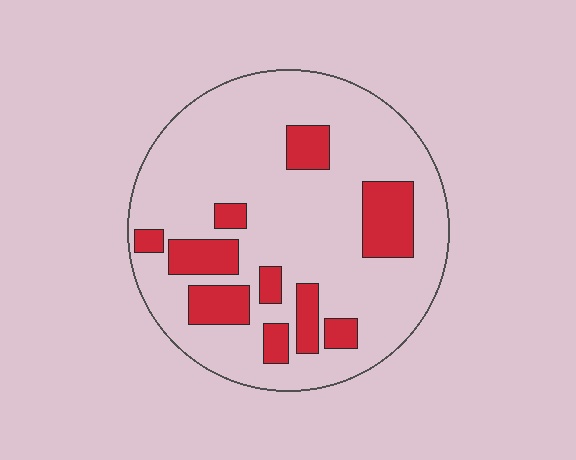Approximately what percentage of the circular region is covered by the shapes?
Approximately 20%.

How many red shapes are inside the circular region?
10.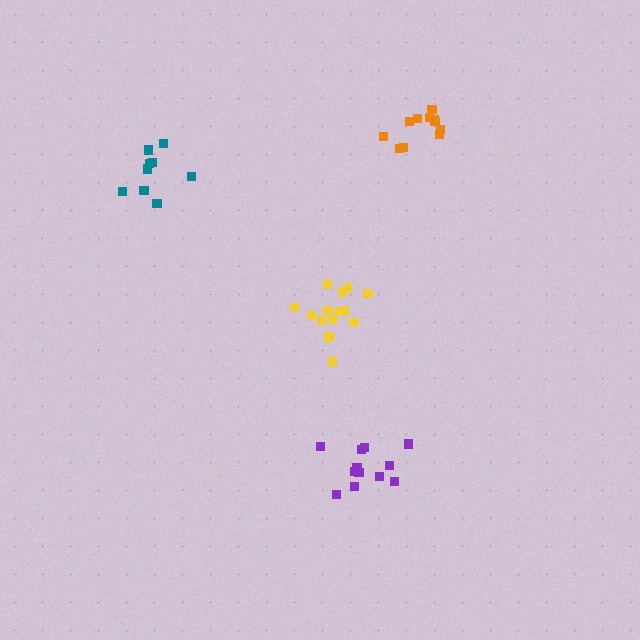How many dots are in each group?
Group 1: 9 dots, Group 2: 11 dots, Group 3: 14 dots, Group 4: 12 dots (46 total).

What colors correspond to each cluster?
The clusters are colored: teal, orange, yellow, purple.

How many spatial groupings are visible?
There are 4 spatial groupings.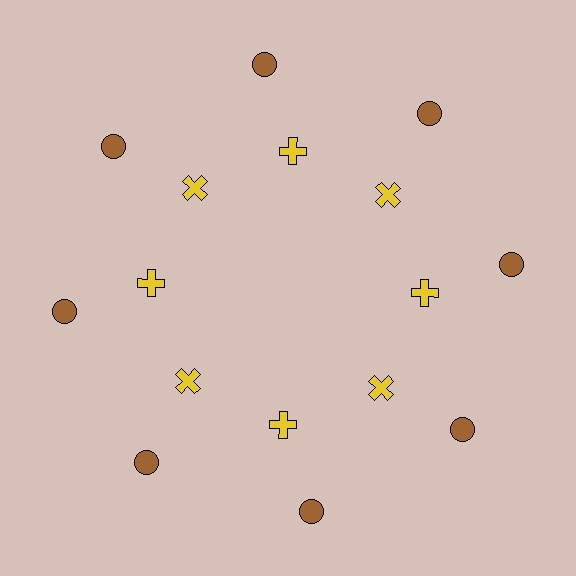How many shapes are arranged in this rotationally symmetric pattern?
There are 16 shapes, arranged in 8 groups of 2.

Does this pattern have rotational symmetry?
Yes, this pattern has 8-fold rotational symmetry. It looks the same after rotating 45 degrees around the center.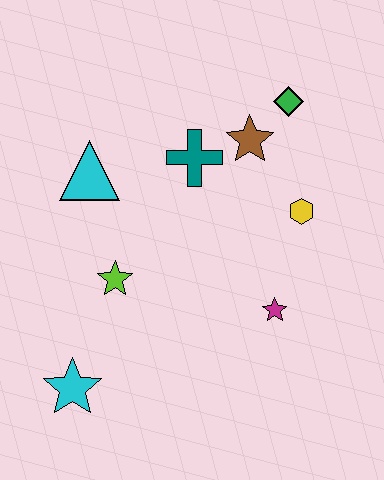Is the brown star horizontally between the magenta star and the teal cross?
Yes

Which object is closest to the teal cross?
The brown star is closest to the teal cross.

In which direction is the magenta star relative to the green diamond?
The magenta star is below the green diamond.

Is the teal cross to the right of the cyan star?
Yes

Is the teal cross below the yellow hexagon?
No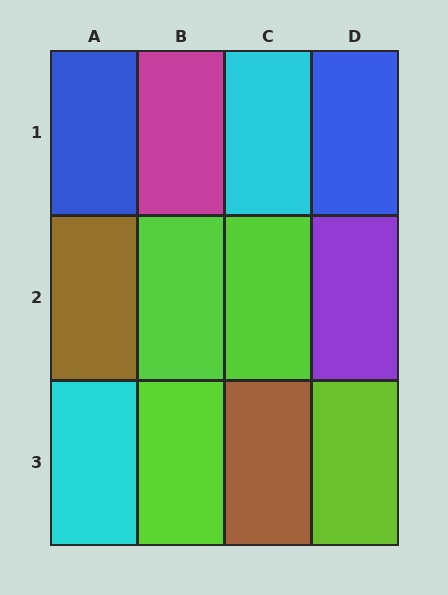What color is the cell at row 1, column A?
Blue.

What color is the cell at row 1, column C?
Cyan.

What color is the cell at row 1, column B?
Magenta.